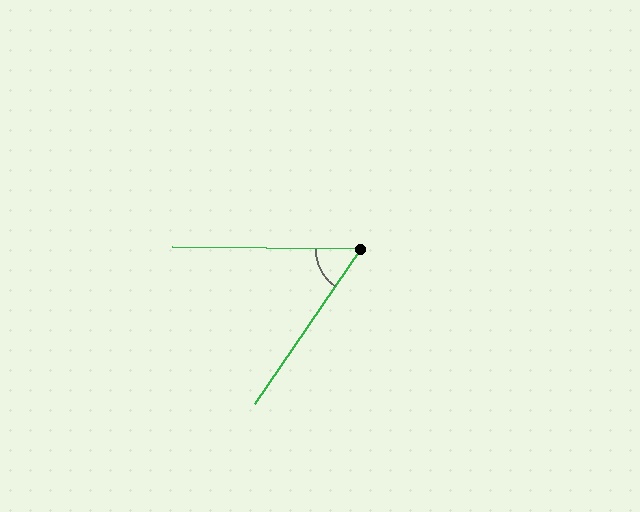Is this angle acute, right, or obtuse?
It is acute.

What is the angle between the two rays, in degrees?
Approximately 56 degrees.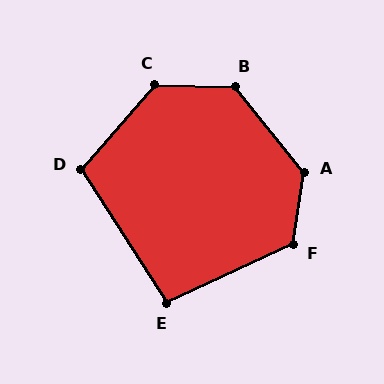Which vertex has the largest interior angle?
A, at approximately 133 degrees.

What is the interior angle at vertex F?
Approximately 124 degrees (obtuse).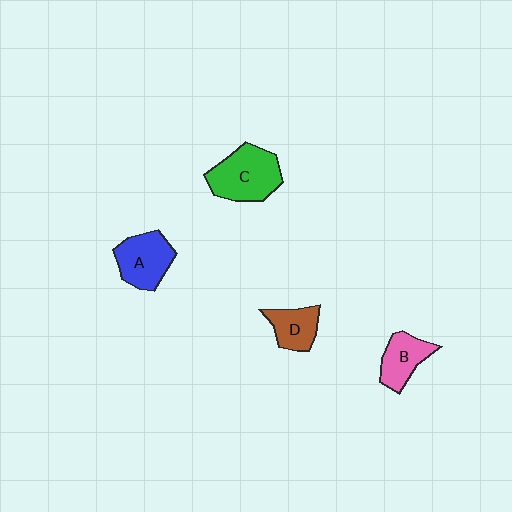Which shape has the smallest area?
Shape D (brown).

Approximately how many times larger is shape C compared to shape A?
Approximately 1.3 times.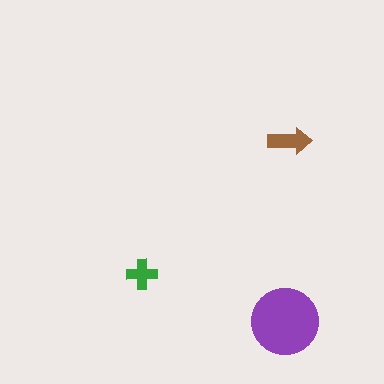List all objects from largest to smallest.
The purple circle, the brown arrow, the green cross.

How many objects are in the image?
There are 3 objects in the image.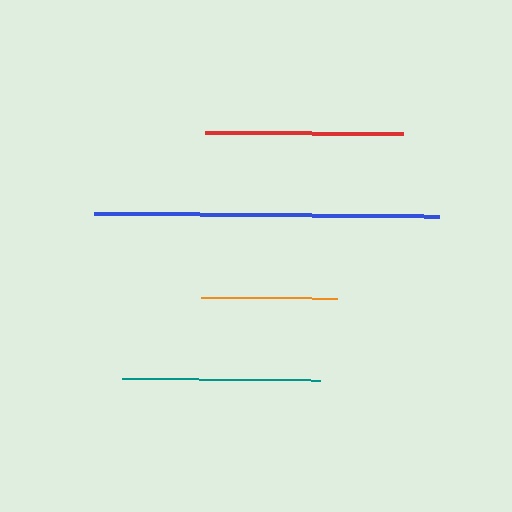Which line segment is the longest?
The blue line is the longest at approximately 345 pixels.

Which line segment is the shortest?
The orange line is the shortest at approximately 136 pixels.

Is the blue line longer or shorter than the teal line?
The blue line is longer than the teal line.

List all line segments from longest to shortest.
From longest to shortest: blue, red, teal, orange.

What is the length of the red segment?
The red segment is approximately 198 pixels long.